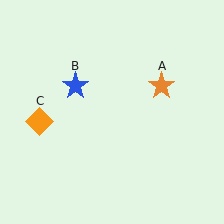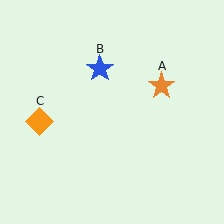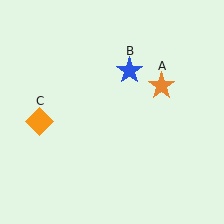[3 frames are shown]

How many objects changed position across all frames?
1 object changed position: blue star (object B).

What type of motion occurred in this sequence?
The blue star (object B) rotated clockwise around the center of the scene.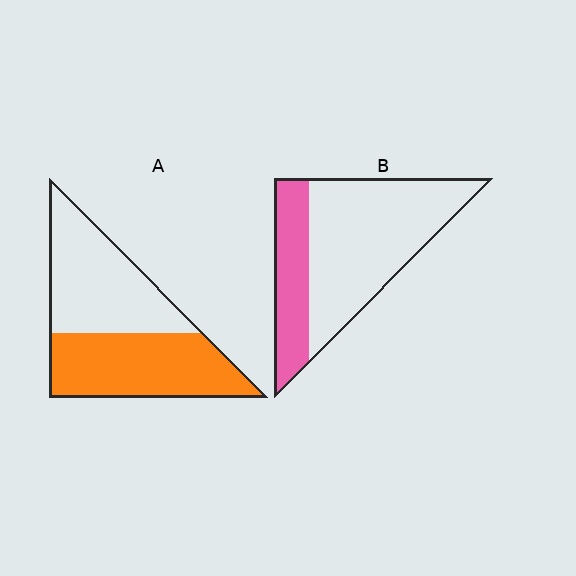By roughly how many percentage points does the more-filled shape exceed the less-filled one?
By roughly 20 percentage points (A over B).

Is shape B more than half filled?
No.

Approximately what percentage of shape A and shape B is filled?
A is approximately 50% and B is approximately 30%.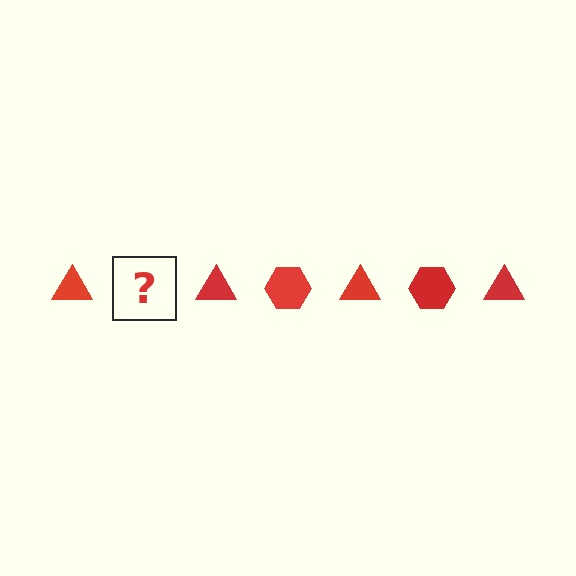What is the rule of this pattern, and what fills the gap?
The rule is that the pattern cycles through triangle, hexagon shapes in red. The gap should be filled with a red hexagon.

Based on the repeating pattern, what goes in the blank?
The blank should be a red hexagon.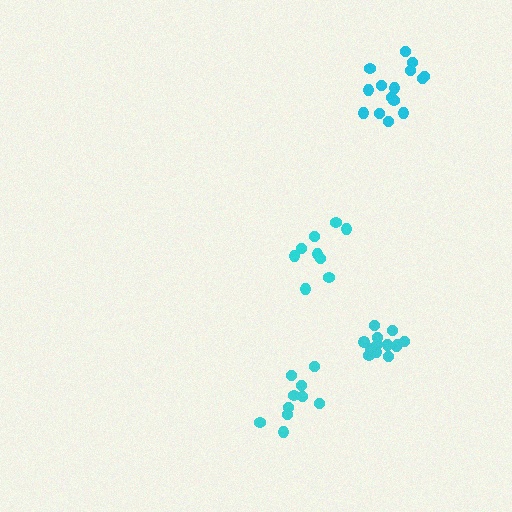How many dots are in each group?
Group 1: 9 dots, Group 2: 10 dots, Group 3: 15 dots, Group 4: 13 dots (47 total).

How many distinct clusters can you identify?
There are 4 distinct clusters.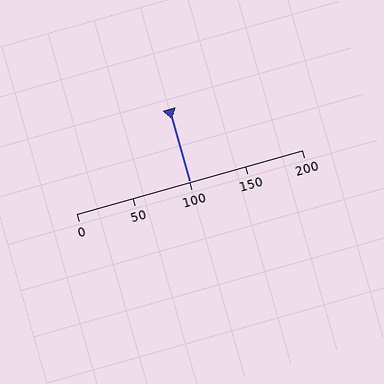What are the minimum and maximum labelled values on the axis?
The axis runs from 0 to 200.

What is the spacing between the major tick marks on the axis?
The major ticks are spaced 50 apart.